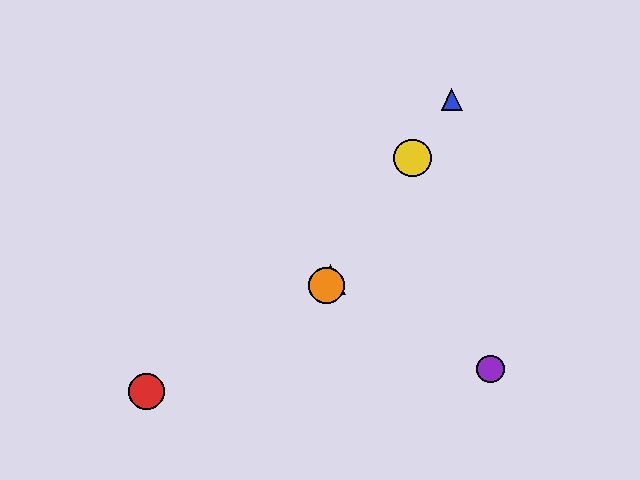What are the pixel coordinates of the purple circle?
The purple circle is at (490, 369).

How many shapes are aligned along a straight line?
4 shapes (the blue triangle, the green triangle, the yellow circle, the orange circle) are aligned along a straight line.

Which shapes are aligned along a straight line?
The blue triangle, the green triangle, the yellow circle, the orange circle are aligned along a straight line.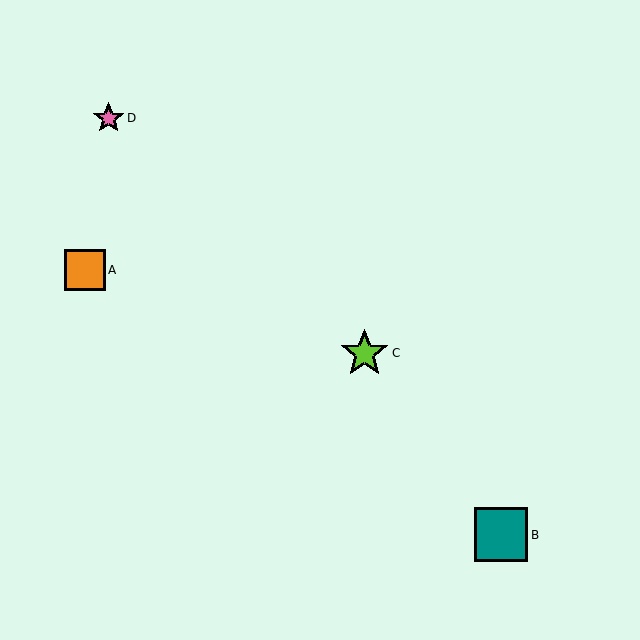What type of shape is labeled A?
Shape A is an orange square.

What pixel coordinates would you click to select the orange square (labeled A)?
Click at (85, 270) to select the orange square A.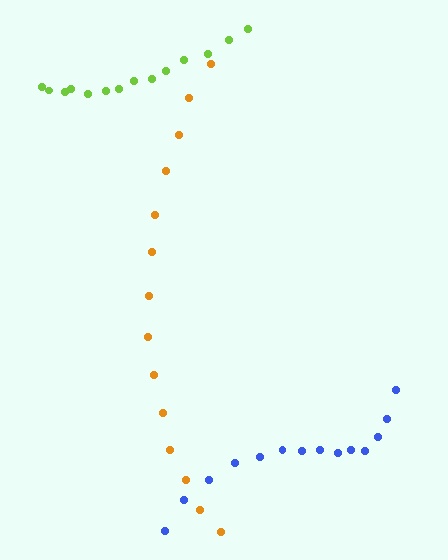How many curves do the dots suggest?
There are 3 distinct paths.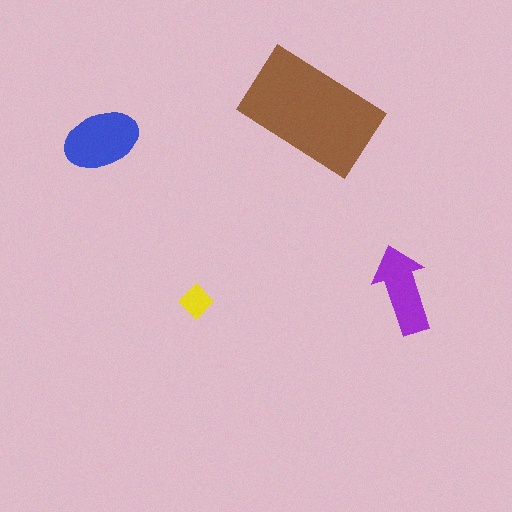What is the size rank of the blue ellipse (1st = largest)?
2nd.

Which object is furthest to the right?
The purple arrow is rightmost.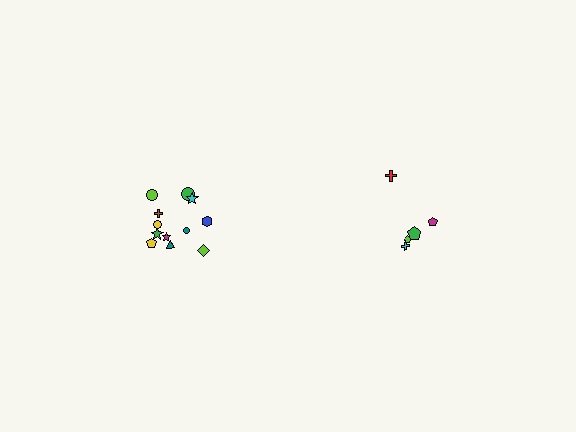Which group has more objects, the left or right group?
The left group.